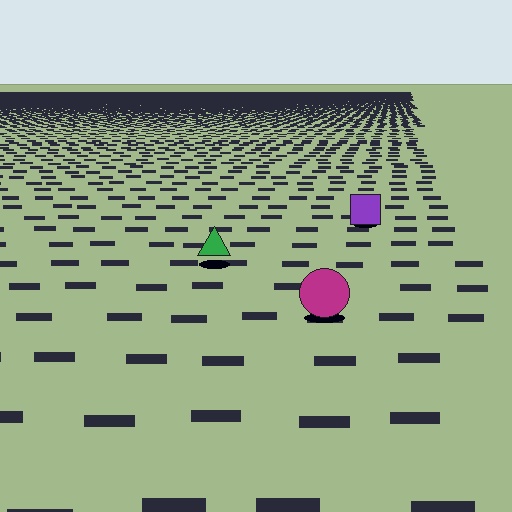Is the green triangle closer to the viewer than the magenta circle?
No. The magenta circle is closer — you can tell from the texture gradient: the ground texture is coarser near it.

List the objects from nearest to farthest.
From nearest to farthest: the magenta circle, the green triangle, the purple square.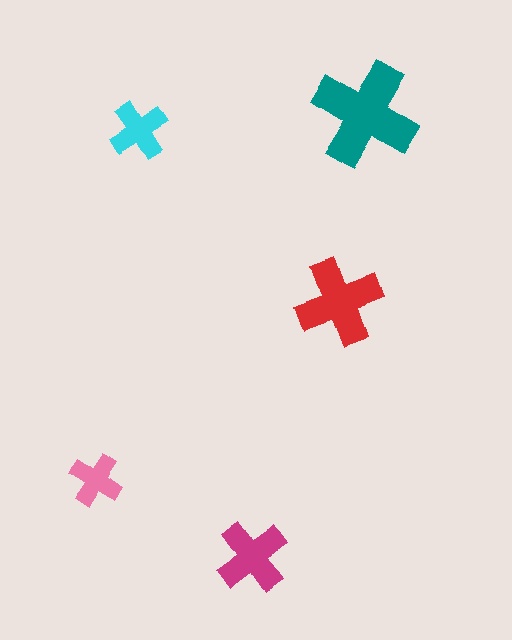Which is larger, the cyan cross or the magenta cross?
The magenta one.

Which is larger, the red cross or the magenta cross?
The red one.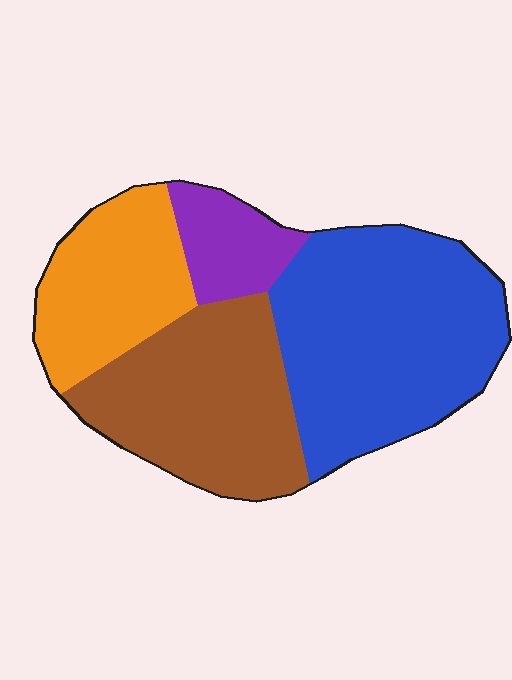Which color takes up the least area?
Purple, at roughly 10%.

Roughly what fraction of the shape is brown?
Brown covers 30% of the shape.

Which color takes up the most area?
Blue, at roughly 40%.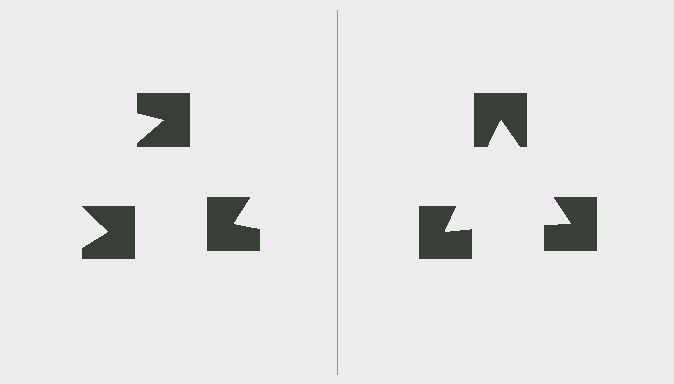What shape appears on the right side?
An illusory triangle.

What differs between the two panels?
The notched squares are positioned identically on both sides; only the wedge orientations differ. On the right they align to a triangle; on the left they are misaligned.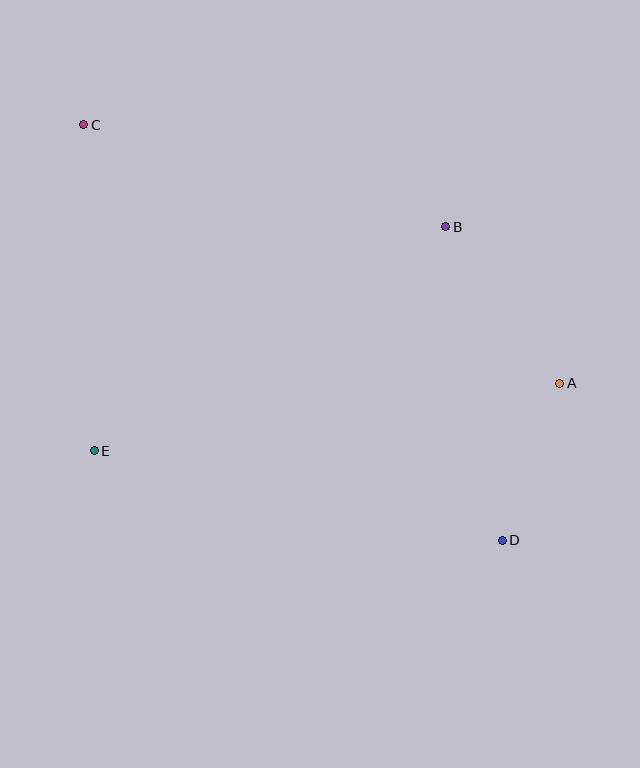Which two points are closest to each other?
Points A and D are closest to each other.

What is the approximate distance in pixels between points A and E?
The distance between A and E is approximately 470 pixels.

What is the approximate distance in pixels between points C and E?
The distance between C and E is approximately 326 pixels.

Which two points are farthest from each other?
Points C and D are farthest from each other.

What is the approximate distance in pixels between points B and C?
The distance between B and C is approximately 376 pixels.